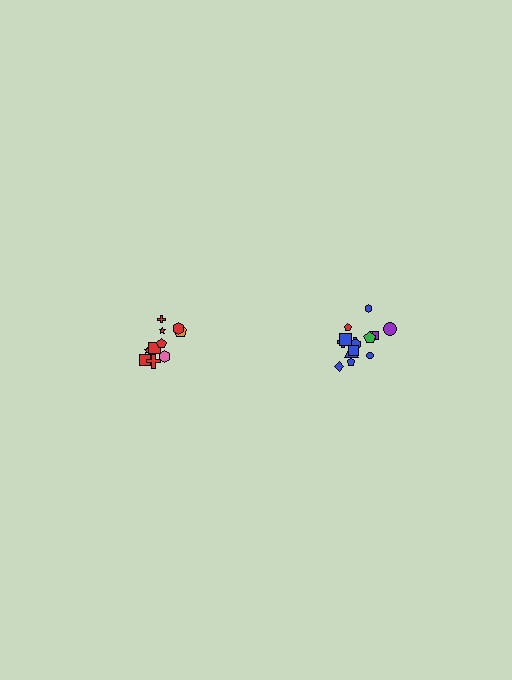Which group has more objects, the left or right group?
The right group.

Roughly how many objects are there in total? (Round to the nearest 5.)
Roughly 25 objects in total.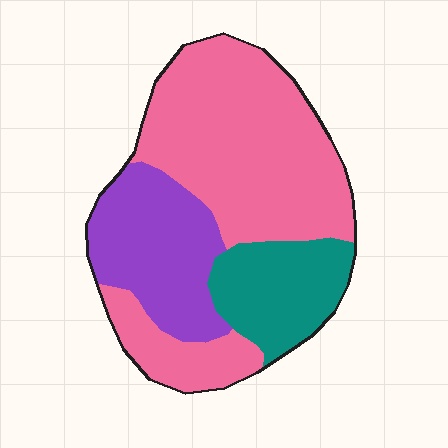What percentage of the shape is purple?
Purple covers 25% of the shape.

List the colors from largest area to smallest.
From largest to smallest: pink, purple, teal.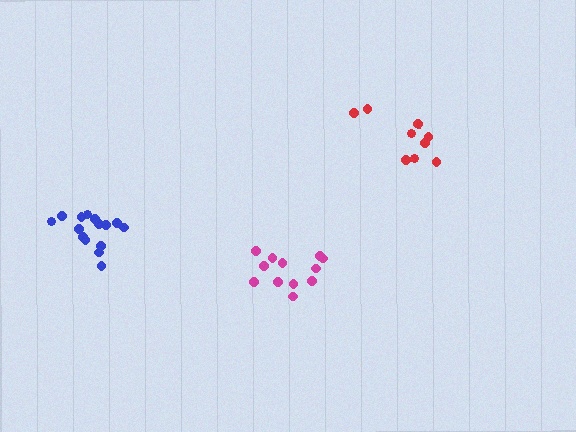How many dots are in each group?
Group 1: 12 dots, Group 2: 9 dots, Group 3: 15 dots (36 total).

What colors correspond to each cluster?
The clusters are colored: magenta, red, blue.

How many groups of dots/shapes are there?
There are 3 groups.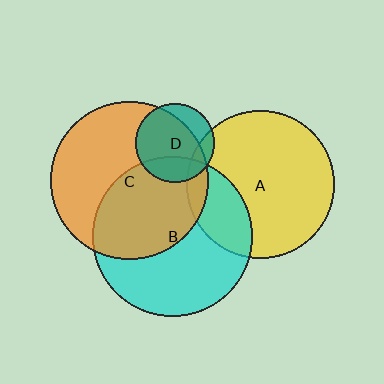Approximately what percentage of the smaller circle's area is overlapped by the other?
Approximately 45%.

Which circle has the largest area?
Circle B (cyan).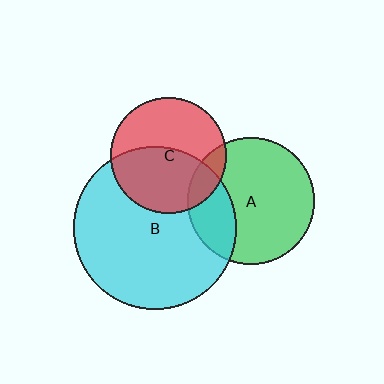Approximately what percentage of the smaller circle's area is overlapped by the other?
Approximately 50%.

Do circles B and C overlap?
Yes.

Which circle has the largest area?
Circle B (cyan).